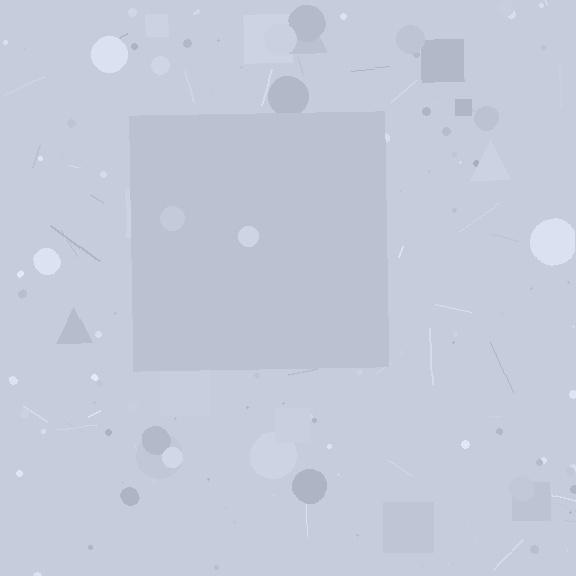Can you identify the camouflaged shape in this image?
The camouflaged shape is a square.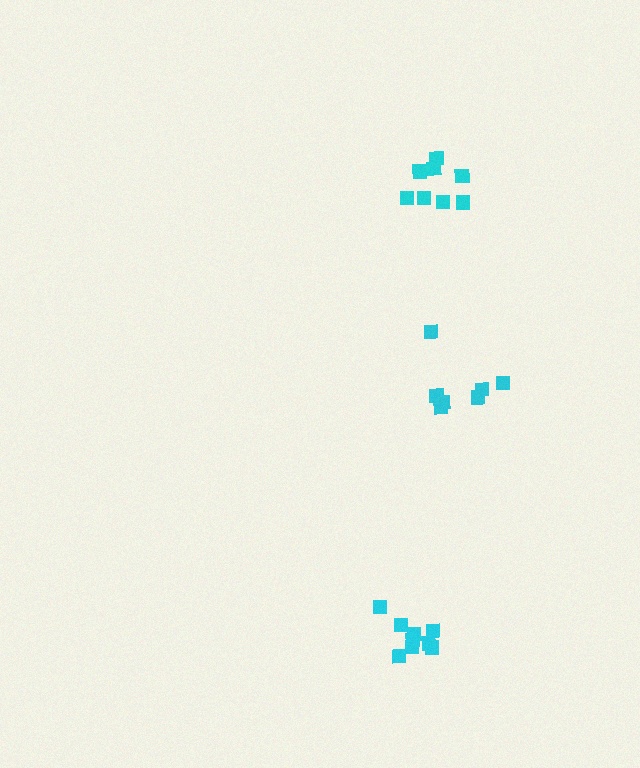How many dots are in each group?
Group 1: 8 dots, Group 2: 9 dots, Group 3: 7 dots (24 total).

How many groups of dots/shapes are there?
There are 3 groups.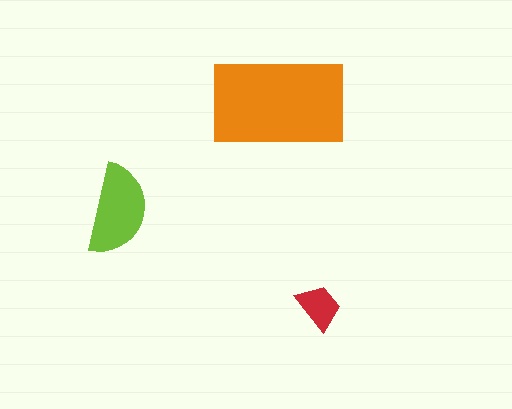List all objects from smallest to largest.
The red trapezoid, the lime semicircle, the orange rectangle.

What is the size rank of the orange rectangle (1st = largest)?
1st.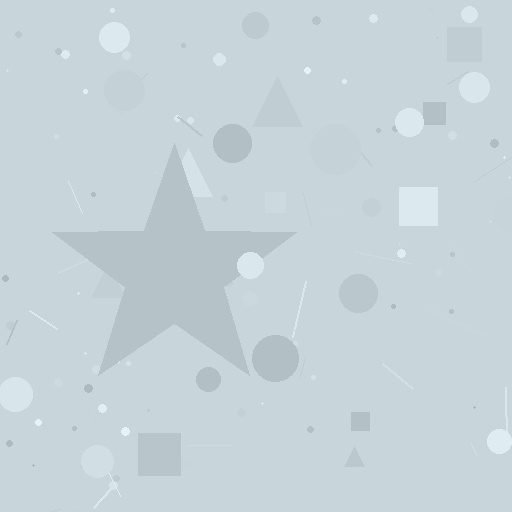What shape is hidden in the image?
A star is hidden in the image.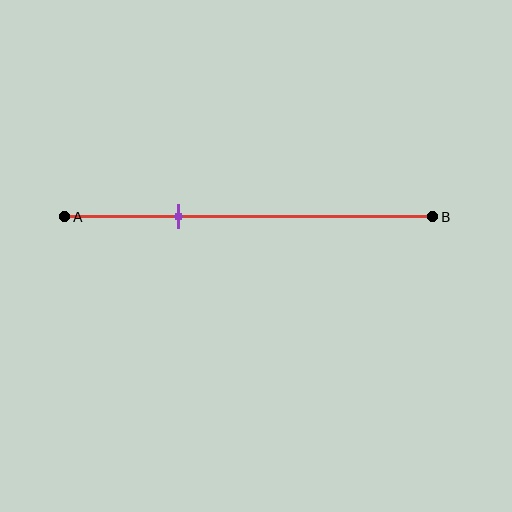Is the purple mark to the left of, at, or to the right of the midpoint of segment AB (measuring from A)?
The purple mark is to the left of the midpoint of segment AB.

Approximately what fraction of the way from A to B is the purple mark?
The purple mark is approximately 30% of the way from A to B.